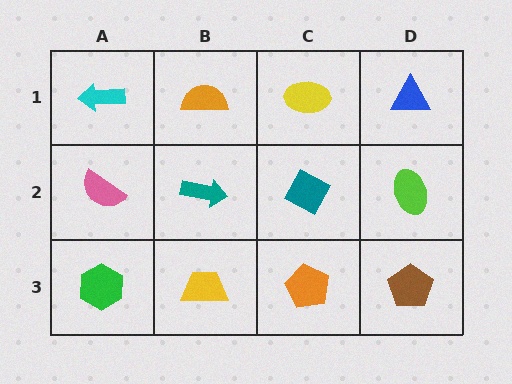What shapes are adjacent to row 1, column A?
A pink semicircle (row 2, column A), an orange semicircle (row 1, column B).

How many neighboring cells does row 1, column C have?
3.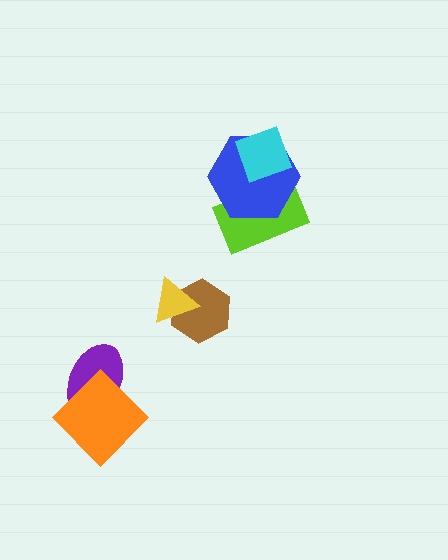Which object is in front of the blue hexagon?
The cyan diamond is in front of the blue hexagon.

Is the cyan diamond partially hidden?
No, no other shape covers it.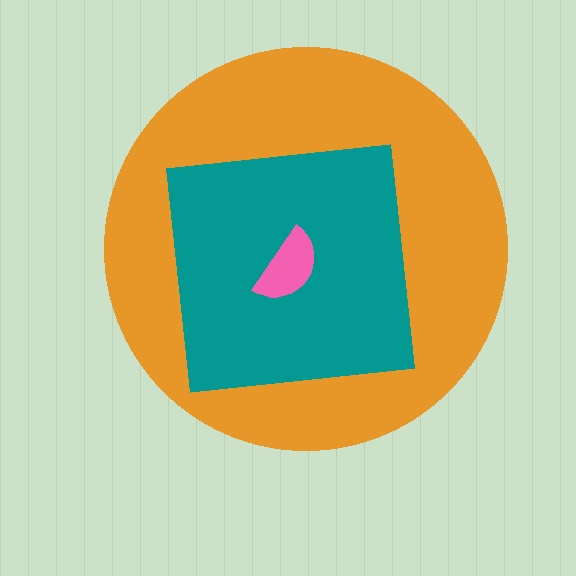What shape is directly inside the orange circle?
The teal square.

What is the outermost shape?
The orange circle.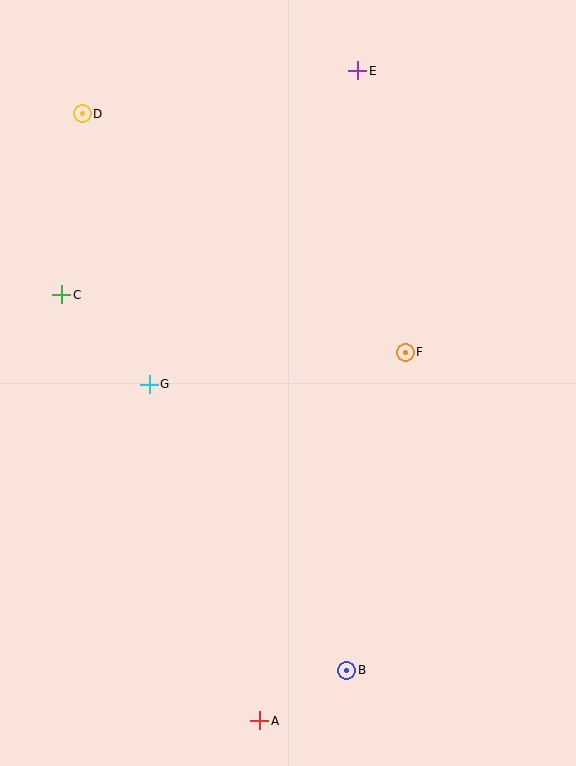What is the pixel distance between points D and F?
The distance between D and F is 401 pixels.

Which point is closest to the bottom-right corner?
Point B is closest to the bottom-right corner.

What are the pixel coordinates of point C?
Point C is at (62, 295).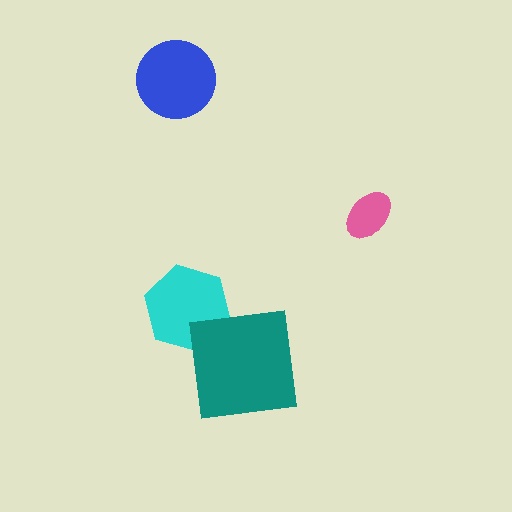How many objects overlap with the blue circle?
0 objects overlap with the blue circle.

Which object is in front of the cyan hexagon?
The teal square is in front of the cyan hexagon.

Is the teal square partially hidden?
No, no other shape covers it.